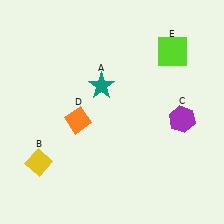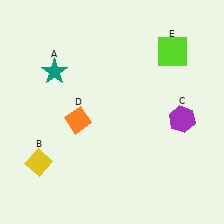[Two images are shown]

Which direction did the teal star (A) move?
The teal star (A) moved left.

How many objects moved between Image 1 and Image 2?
1 object moved between the two images.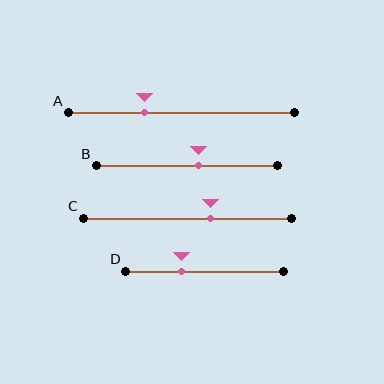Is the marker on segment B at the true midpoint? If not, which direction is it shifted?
No, the marker on segment B is shifted to the right by about 6% of the segment length.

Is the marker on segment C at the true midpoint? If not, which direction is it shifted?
No, the marker on segment C is shifted to the right by about 11% of the segment length.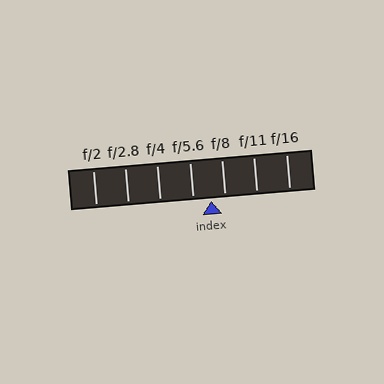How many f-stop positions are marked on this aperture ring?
There are 7 f-stop positions marked.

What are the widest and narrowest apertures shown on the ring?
The widest aperture shown is f/2 and the narrowest is f/16.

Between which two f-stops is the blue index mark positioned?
The index mark is between f/5.6 and f/8.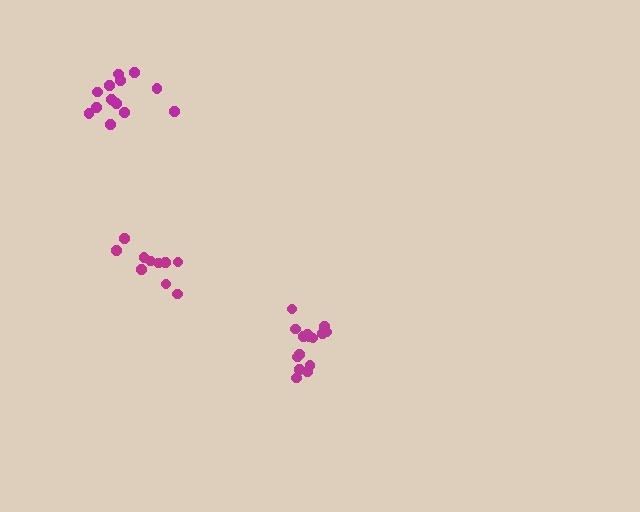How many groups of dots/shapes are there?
There are 3 groups.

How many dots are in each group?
Group 1: 10 dots, Group 2: 15 dots, Group 3: 13 dots (38 total).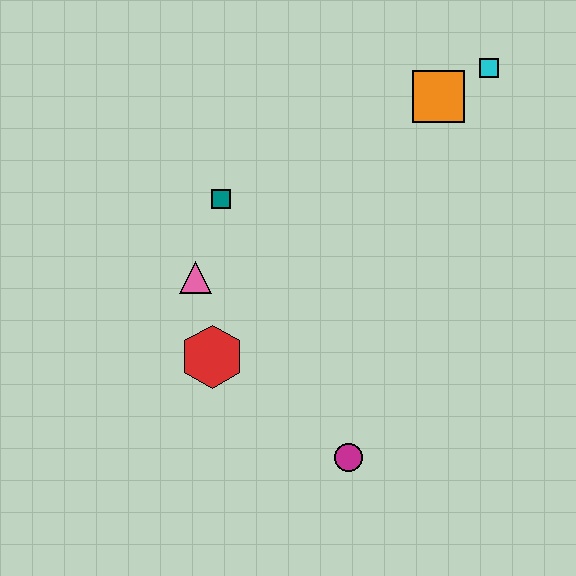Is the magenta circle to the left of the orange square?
Yes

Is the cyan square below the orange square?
No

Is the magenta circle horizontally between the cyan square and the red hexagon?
Yes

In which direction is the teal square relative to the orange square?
The teal square is to the left of the orange square.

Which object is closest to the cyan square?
The orange square is closest to the cyan square.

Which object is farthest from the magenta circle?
The cyan square is farthest from the magenta circle.